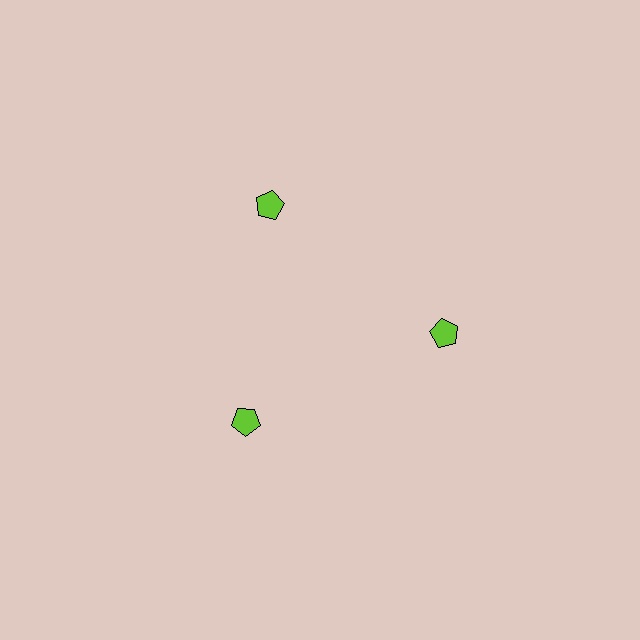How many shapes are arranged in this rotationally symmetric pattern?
There are 3 shapes, arranged in 3 groups of 1.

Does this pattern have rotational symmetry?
Yes, this pattern has 3-fold rotational symmetry. It looks the same after rotating 120 degrees around the center.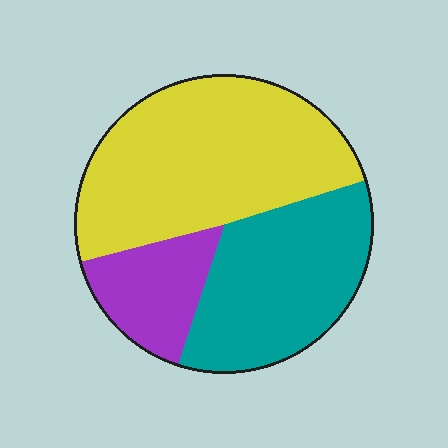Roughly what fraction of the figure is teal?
Teal takes up about one third (1/3) of the figure.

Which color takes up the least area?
Purple, at roughly 15%.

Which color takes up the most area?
Yellow, at roughly 50%.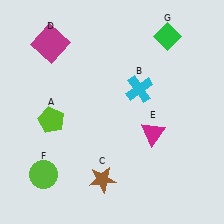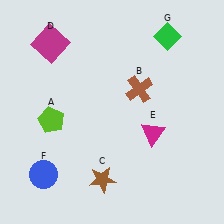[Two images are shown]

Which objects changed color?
B changed from cyan to brown. F changed from lime to blue.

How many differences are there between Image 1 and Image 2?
There are 2 differences between the two images.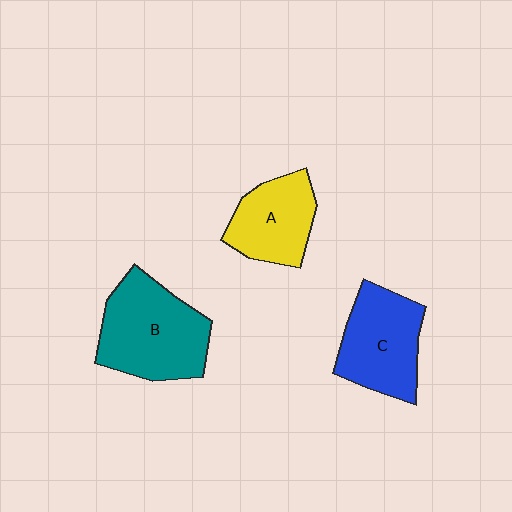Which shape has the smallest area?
Shape A (yellow).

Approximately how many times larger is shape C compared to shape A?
Approximately 1.2 times.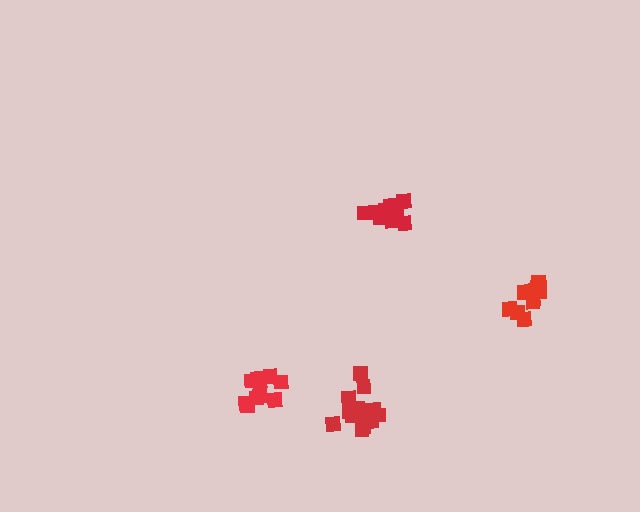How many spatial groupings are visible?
There are 4 spatial groupings.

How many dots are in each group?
Group 1: 11 dots, Group 2: 14 dots, Group 3: 9 dots, Group 4: 10 dots (44 total).